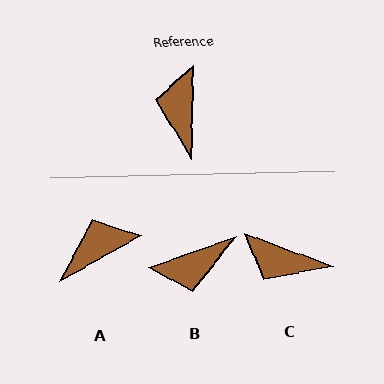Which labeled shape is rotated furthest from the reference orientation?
B, about 110 degrees away.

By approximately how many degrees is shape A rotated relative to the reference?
Approximately 59 degrees clockwise.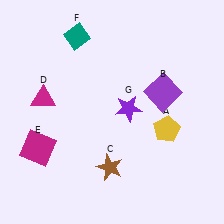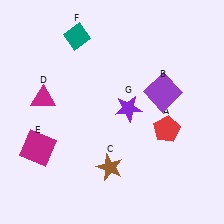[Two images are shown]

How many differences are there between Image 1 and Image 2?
There is 1 difference between the two images.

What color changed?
The pentagon (A) changed from yellow in Image 1 to red in Image 2.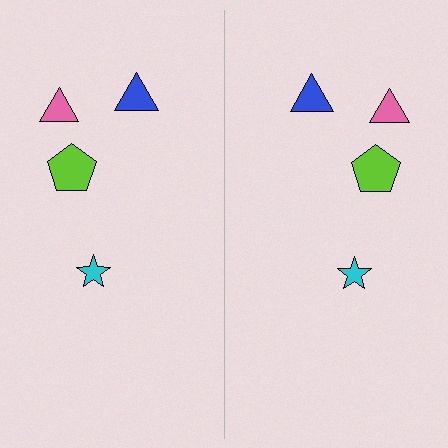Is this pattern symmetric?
Yes, this pattern has bilateral (reflection) symmetry.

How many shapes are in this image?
There are 8 shapes in this image.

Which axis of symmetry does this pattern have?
The pattern has a vertical axis of symmetry running through the center of the image.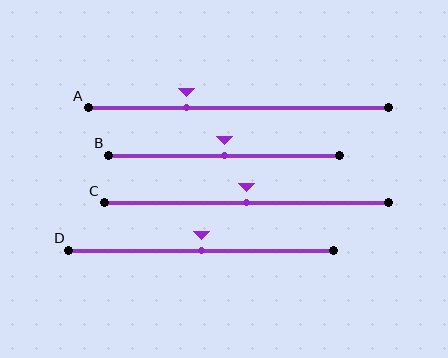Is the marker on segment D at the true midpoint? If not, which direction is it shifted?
Yes, the marker on segment D is at the true midpoint.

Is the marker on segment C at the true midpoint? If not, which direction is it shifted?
Yes, the marker on segment C is at the true midpoint.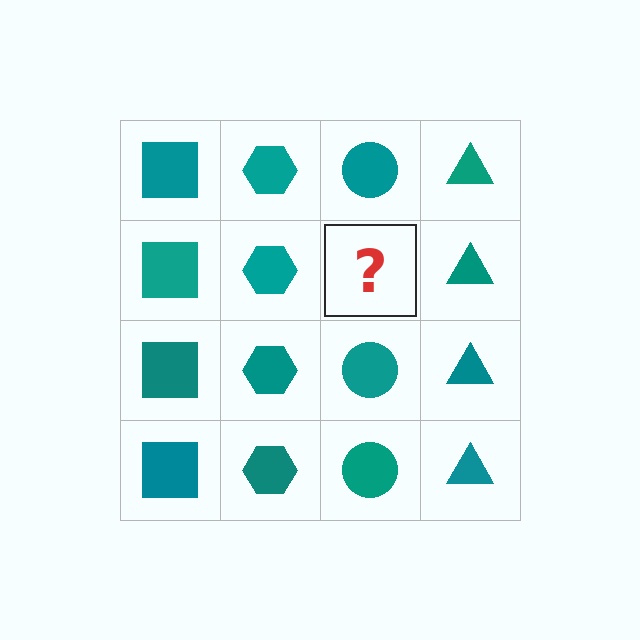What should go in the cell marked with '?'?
The missing cell should contain a teal circle.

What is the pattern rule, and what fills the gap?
The rule is that each column has a consistent shape. The gap should be filled with a teal circle.